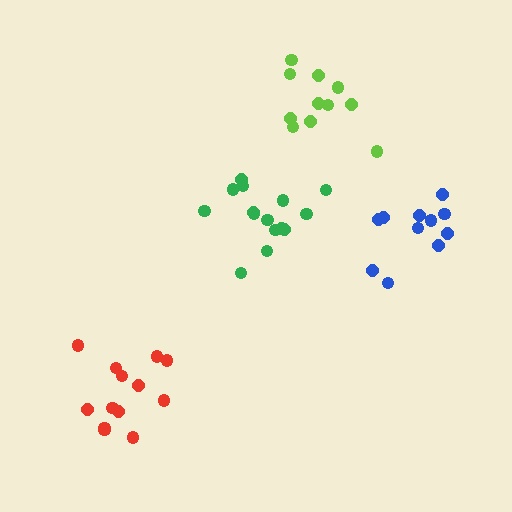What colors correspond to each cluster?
The clusters are colored: lime, red, blue, green.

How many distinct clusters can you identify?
There are 4 distinct clusters.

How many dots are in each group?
Group 1: 11 dots, Group 2: 13 dots, Group 3: 11 dots, Group 4: 15 dots (50 total).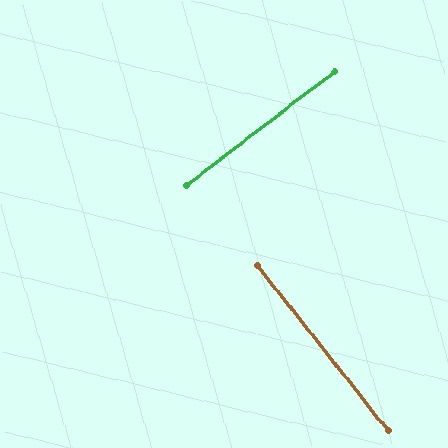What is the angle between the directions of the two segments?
Approximately 89 degrees.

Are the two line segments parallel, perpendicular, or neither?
Perpendicular — they meet at approximately 89°.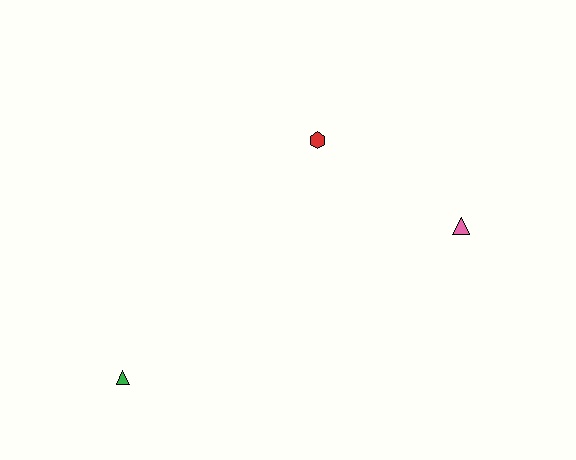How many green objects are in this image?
There is 1 green object.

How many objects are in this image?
There are 3 objects.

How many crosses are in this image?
There are no crosses.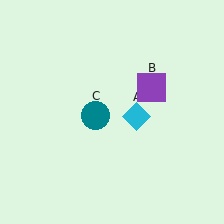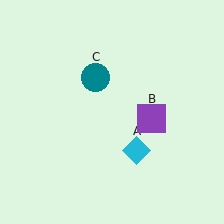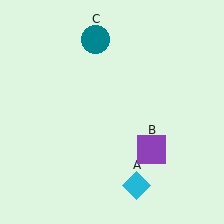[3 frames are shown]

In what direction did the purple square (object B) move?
The purple square (object B) moved down.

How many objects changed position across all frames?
3 objects changed position: cyan diamond (object A), purple square (object B), teal circle (object C).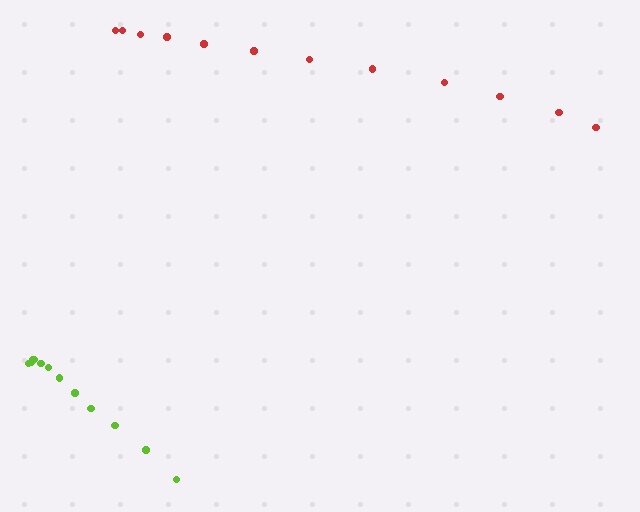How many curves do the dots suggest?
There are 2 distinct paths.